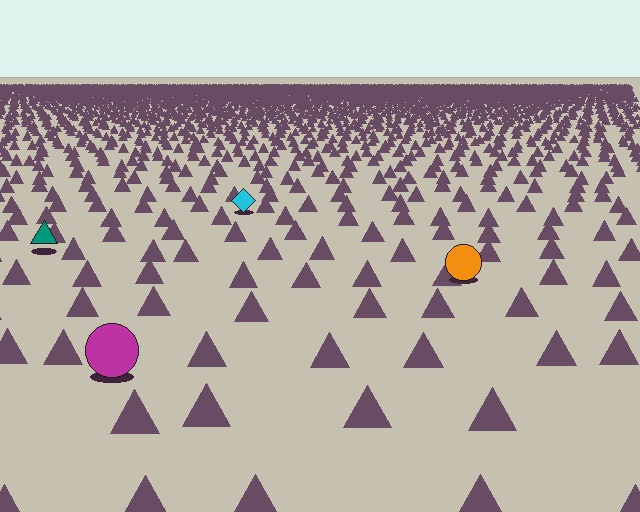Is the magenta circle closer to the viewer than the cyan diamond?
Yes. The magenta circle is closer — you can tell from the texture gradient: the ground texture is coarser near it.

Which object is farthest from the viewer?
The cyan diamond is farthest from the viewer. It appears smaller and the ground texture around it is denser.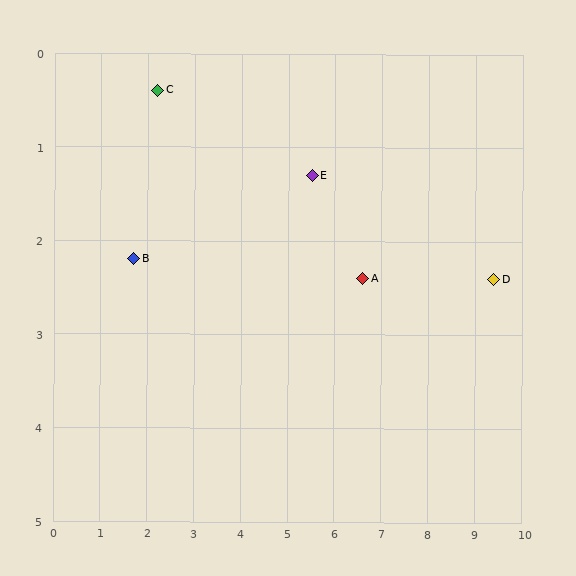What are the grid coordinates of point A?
Point A is at approximately (6.6, 2.4).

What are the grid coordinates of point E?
Point E is at approximately (5.5, 1.3).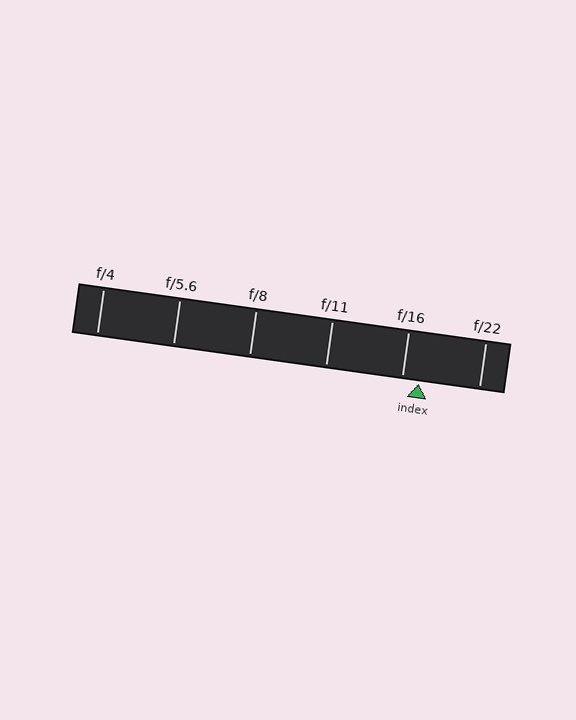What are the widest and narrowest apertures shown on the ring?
The widest aperture shown is f/4 and the narrowest is f/22.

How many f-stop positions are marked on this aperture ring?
There are 6 f-stop positions marked.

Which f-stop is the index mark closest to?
The index mark is closest to f/16.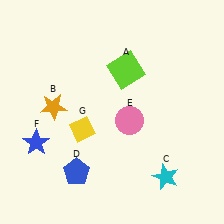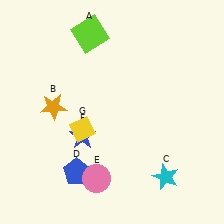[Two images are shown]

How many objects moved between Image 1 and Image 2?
3 objects moved between the two images.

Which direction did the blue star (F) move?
The blue star (F) moved right.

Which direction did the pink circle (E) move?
The pink circle (E) moved down.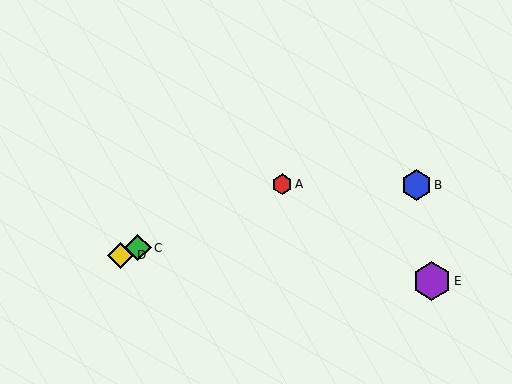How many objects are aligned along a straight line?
3 objects (A, C, D) are aligned along a straight line.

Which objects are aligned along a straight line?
Objects A, C, D are aligned along a straight line.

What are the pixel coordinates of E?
Object E is at (432, 281).